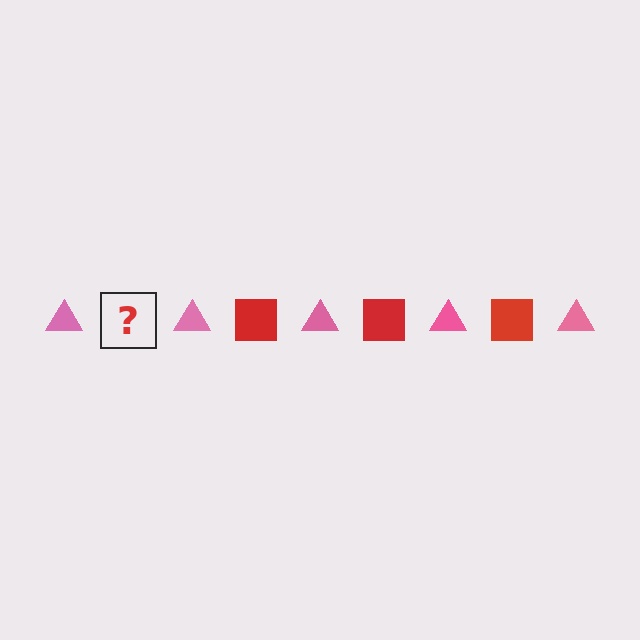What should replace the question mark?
The question mark should be replaced with a red square.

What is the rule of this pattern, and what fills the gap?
The rule is that the pattern alternates between pink triangle and red square. The gap should be filled with a red square.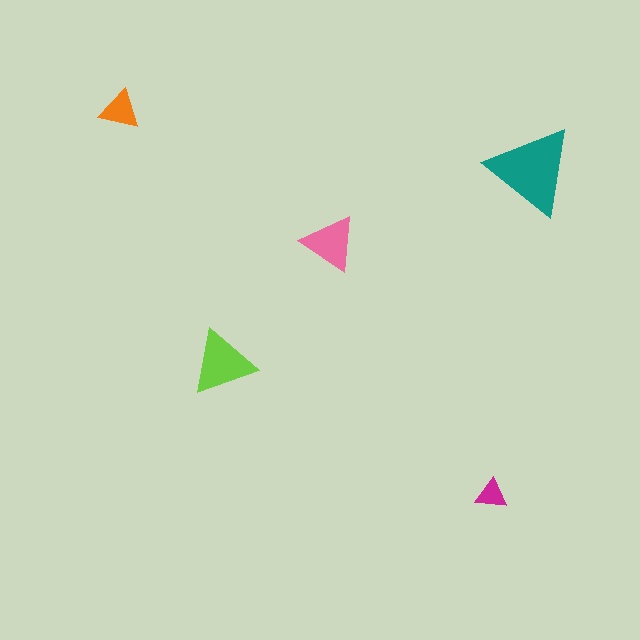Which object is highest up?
The orange triangle is topmost.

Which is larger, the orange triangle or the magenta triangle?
The orange one.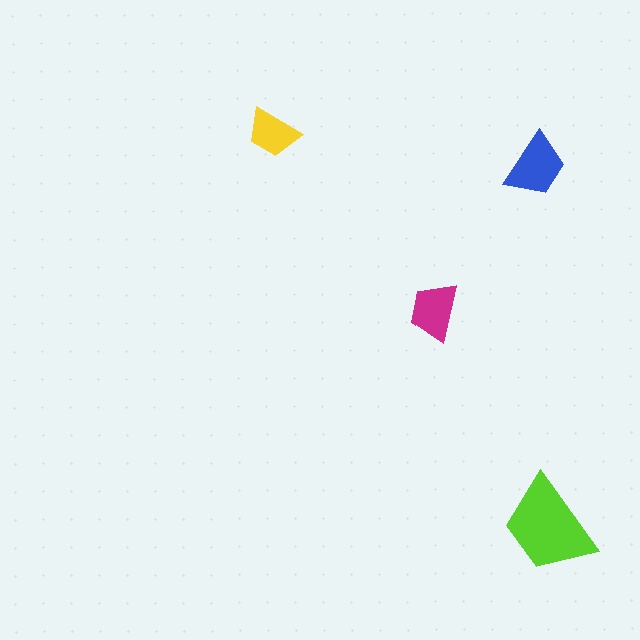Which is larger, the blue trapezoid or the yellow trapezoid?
The blue one.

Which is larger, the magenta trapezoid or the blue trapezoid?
The blue one.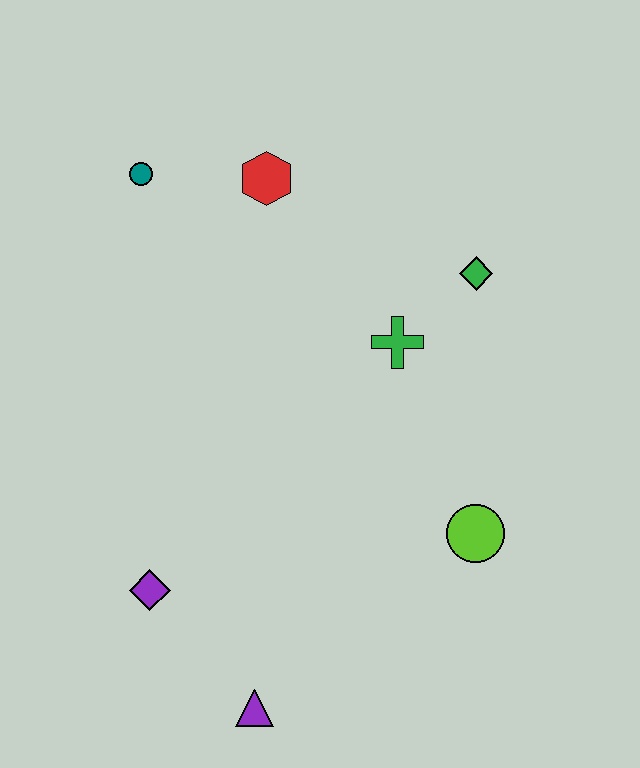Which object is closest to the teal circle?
The red hexagon is closest to the teal circle.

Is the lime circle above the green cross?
No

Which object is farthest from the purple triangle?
The teal circle is farthest from the purple triangle.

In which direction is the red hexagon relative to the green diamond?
The red hexagon is to the left of the green diamond.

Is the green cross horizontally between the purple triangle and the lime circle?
Yes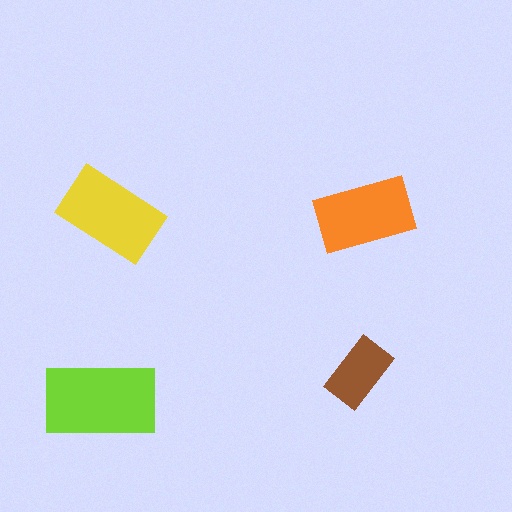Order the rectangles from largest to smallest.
the lime one, the yellow one, the orange one, the brown one.